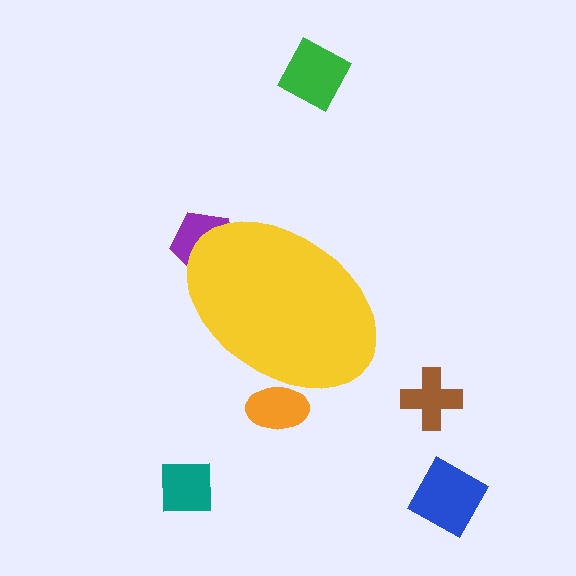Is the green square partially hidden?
No, the green square is fully visible.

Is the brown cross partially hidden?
No, the brown cross is fully visible.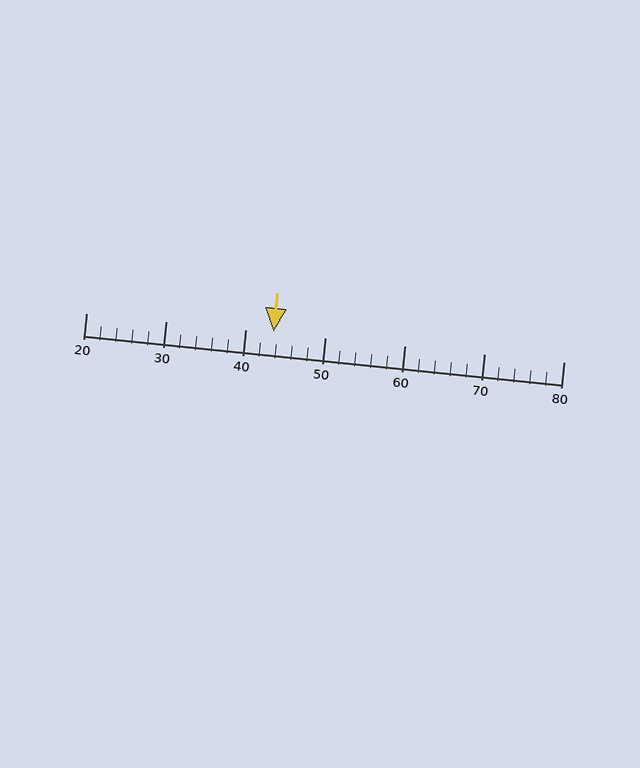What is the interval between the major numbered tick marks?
The major tick marks are spaced 10 units apart.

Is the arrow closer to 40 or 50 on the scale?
The arrow is closer to 40.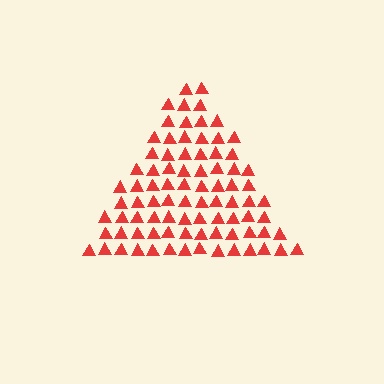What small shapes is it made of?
It is made of small triangles.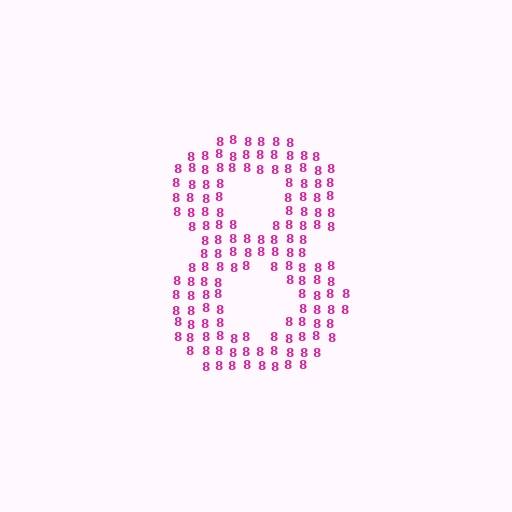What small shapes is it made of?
It is made of small digit 8's.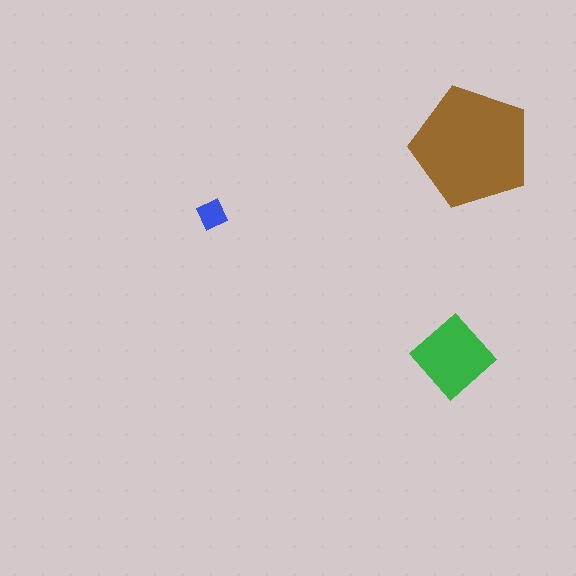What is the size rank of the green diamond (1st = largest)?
2nd.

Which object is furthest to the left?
The blue diamond is leftmost.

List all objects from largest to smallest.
The brown pentagon, the green diamond, the blue diamond.